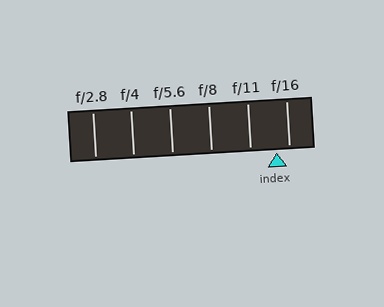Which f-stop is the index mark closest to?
The index mark is closest to f/16.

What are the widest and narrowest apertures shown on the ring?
The widest aperture shown is f/2.8 and the narrowest is f/16.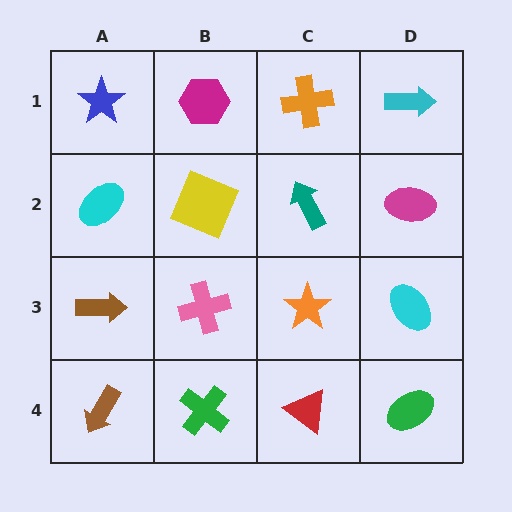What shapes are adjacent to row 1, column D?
A magenta ellipse (row 2, column D), an orange cross (row 1, column C).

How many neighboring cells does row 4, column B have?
3.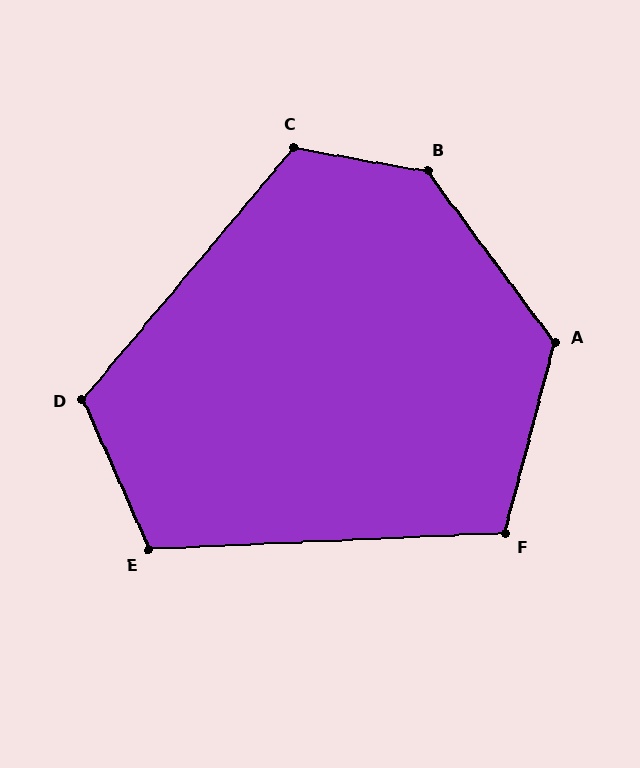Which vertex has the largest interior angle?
B, at approximately 137 degrees.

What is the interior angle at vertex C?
Approximately 120 degrees (obtuse).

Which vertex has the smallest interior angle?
F, at approximately 107 degrees.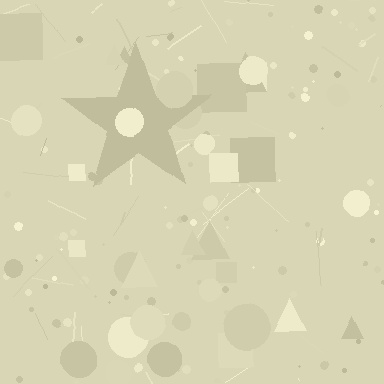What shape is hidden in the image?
A star is hidden in the image.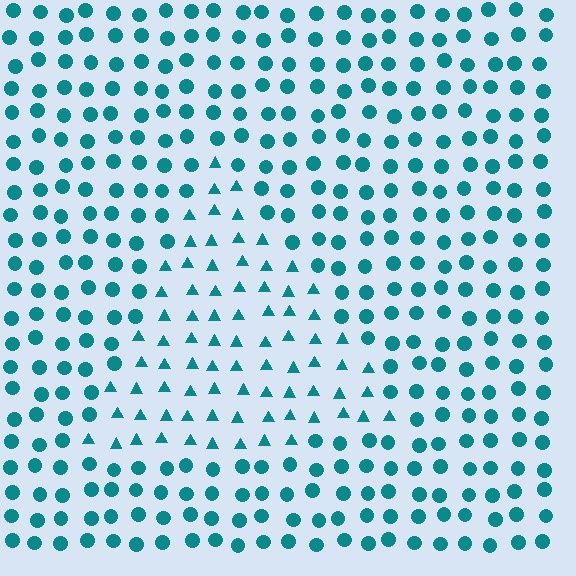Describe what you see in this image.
The image is filled with small teal elements arranged in a uniform grid. A triangle-shaped region contains triangles, while the surrounding area contains circles. The boundary is defined purely by the change in element shape.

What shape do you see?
I see a triangle.